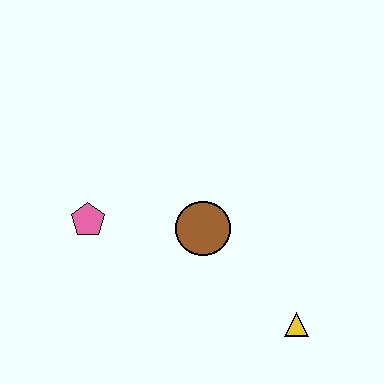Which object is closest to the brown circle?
The pink pentagon is closest to the brown circle.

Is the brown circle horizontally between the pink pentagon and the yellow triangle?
Yes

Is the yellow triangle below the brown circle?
Yes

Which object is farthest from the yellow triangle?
The pink pentagon is farthest from the yellow triangle.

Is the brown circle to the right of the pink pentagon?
Yes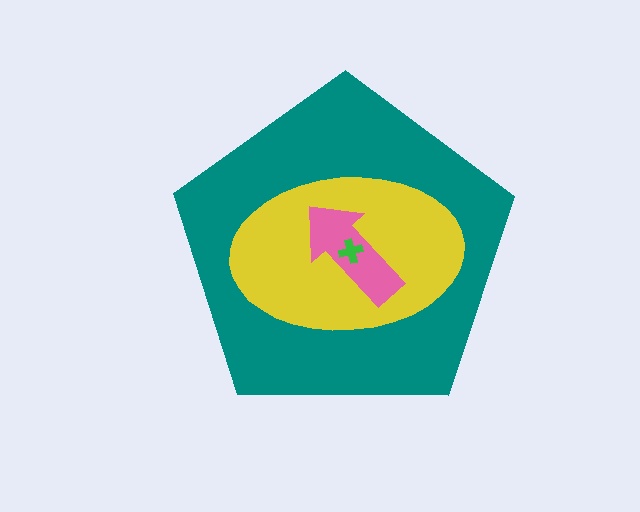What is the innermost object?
The green cross.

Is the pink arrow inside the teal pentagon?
Yes.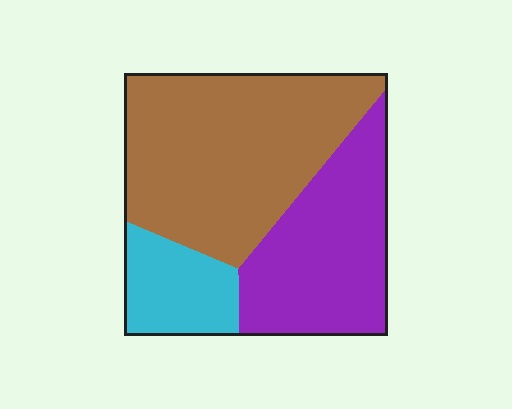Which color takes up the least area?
Cyan, at roughly 15%.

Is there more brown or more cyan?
Brown.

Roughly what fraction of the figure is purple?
Purple takes up about one third (1/3) of the figure.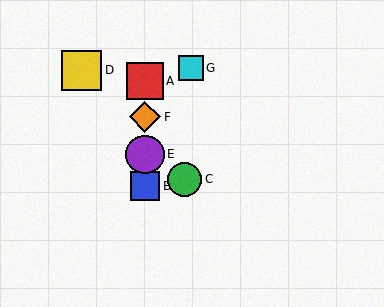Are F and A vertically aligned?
Yes, both are at x≈145.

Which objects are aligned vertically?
Objects A, B, E, F are aligned vertically.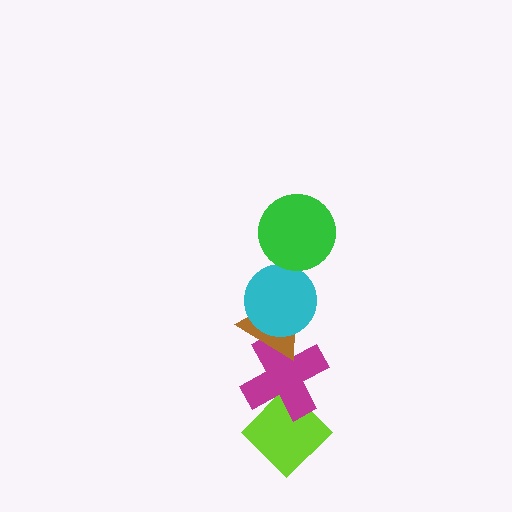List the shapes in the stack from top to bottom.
From top to bottom: the green circle, the cyan circle, the brown triangle, the magenta cross, the lime diamond.